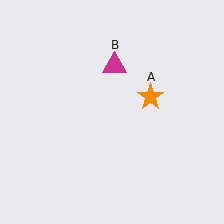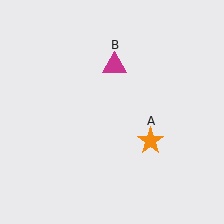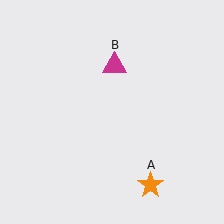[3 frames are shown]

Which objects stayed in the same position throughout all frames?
Magenta triangle (object B) remained stationary.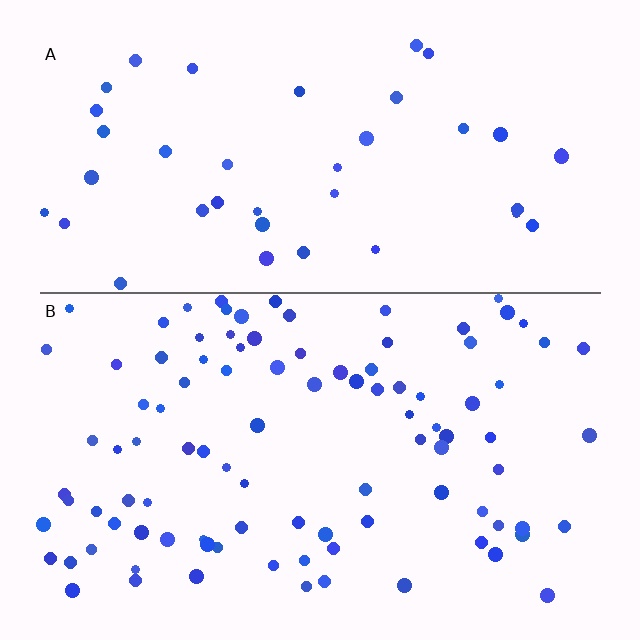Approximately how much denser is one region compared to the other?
Approximately 2.4× — region B over region A.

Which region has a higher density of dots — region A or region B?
B (the bottom).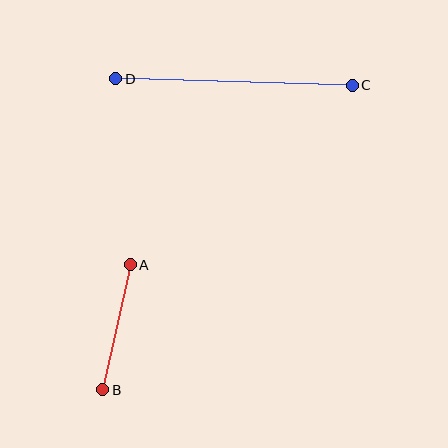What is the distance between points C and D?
The distance is approximately 237 pixels.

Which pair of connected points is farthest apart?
Points C and D are farthest apart.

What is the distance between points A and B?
The distance is approximately 128 pixels.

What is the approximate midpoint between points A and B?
The midpoint is at approximately (116, 327) pixels.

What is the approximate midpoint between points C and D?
The midpoint is at approximately (234, 82) pixels.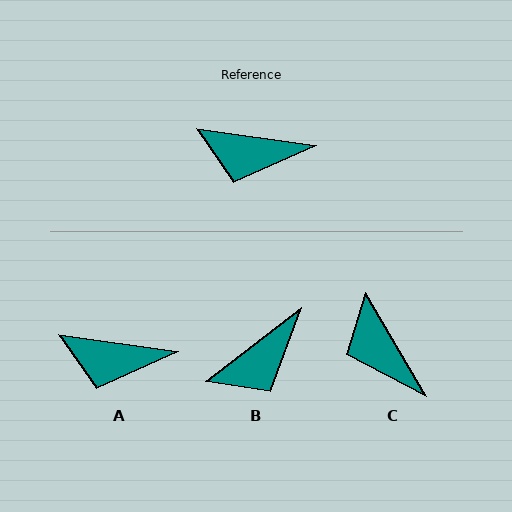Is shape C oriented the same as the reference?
No, it is off by about 52 degrees.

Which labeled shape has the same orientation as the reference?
A.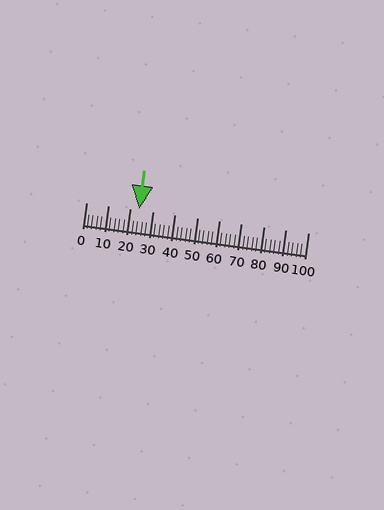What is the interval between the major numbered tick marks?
The major tick marks are spaced 10 units apart.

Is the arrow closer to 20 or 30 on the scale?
The arrow is closer to 20.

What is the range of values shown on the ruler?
The ruler shows values from 0 to 100.